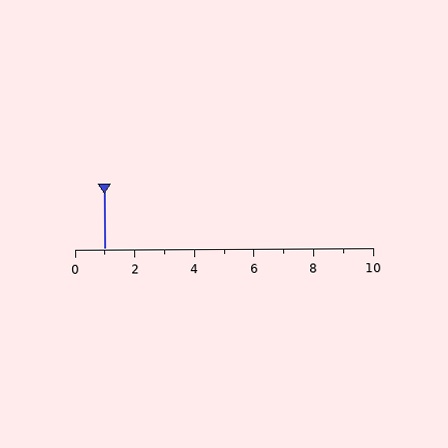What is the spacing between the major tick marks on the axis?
The major ticks are spaced 2 apart.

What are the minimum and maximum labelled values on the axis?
The axis runs from 0 to 10.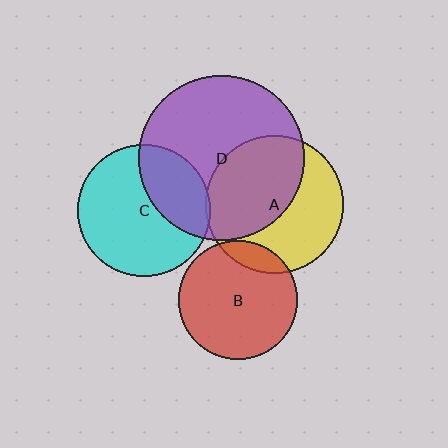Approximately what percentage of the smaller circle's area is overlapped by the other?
Approximately 50%.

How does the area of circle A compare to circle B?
Approximately 1.3 times.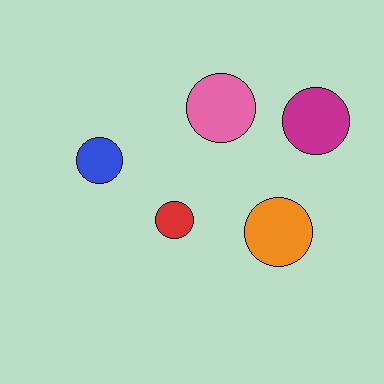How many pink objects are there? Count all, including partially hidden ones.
There is 1 pink object.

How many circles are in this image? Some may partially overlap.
There are 5 circles.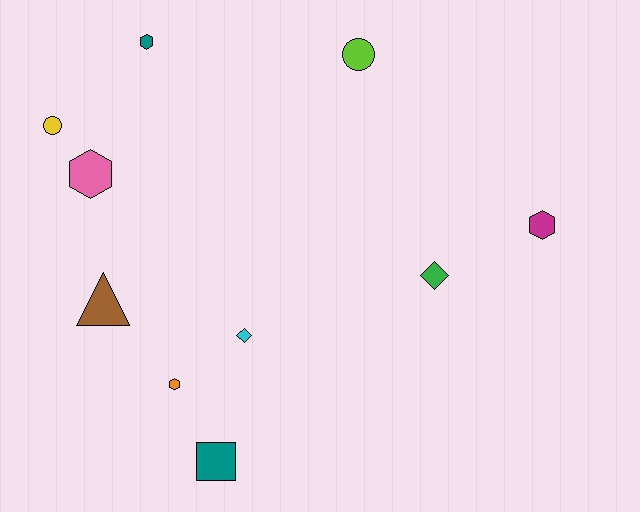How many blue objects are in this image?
There are no blue objects.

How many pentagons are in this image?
There are no pentagons.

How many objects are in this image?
There are 10 objects.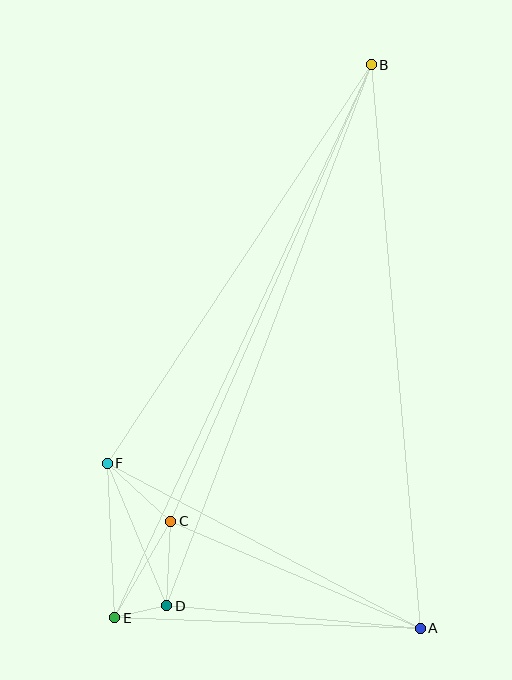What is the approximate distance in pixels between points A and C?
The distance between A and C is approximately 271 pixels.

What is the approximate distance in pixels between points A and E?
The distance between A and E is approximately 305 pixels.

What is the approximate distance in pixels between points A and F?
The distance between A and F is approximately 354 pixels.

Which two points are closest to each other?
Points D and E are closest to each other.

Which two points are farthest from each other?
Points B and E are farthest from each other.